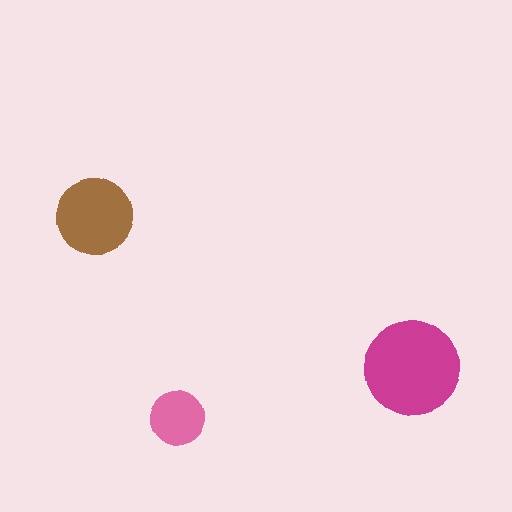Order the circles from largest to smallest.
the magenta one, the brown one, the pink one.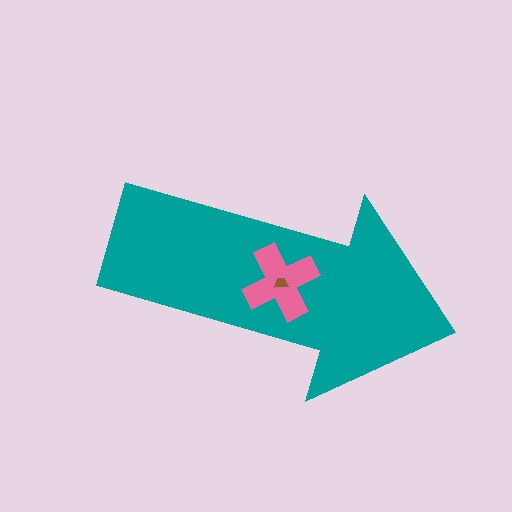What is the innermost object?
The brown trapezoid.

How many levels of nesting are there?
3.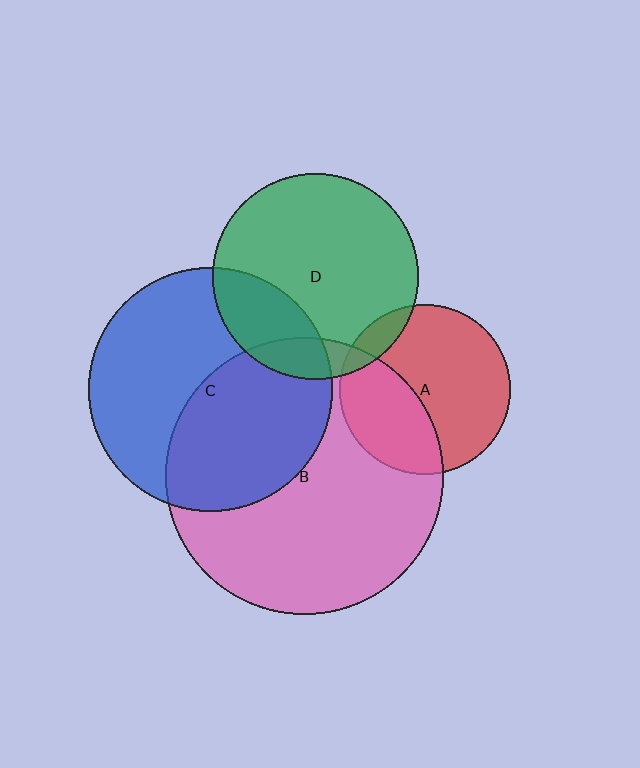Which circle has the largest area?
Circle B (pink).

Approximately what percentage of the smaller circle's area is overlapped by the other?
Approximately 35%.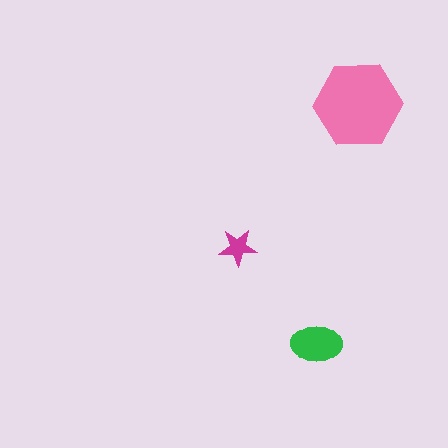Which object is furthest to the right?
The pink hexagon is rightmost.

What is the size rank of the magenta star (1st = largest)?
3rd.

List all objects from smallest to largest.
The magenta star, the green ellipse, the pink hexagon.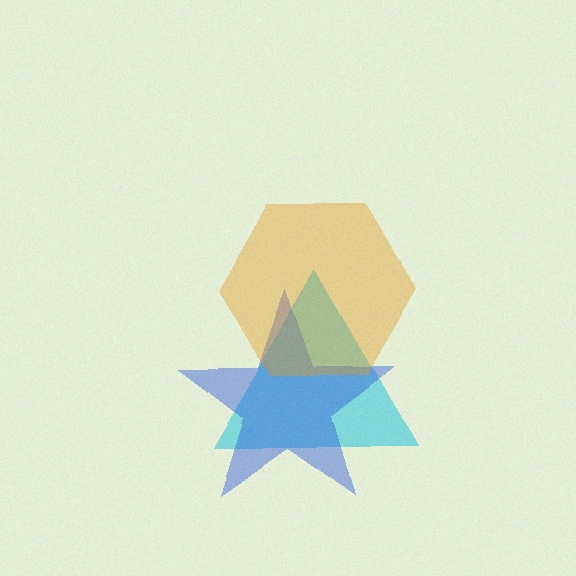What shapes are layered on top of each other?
The layered shapes are: a cyan triangle, a blue star, an orange hexagon.